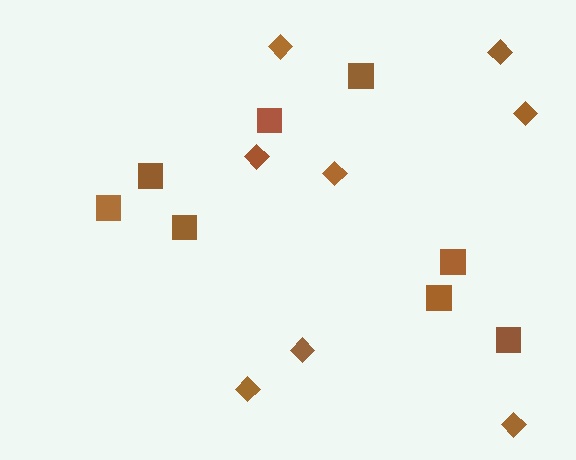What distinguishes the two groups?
There are 2 groups: one group of squares (8) and one group of diamonds (8).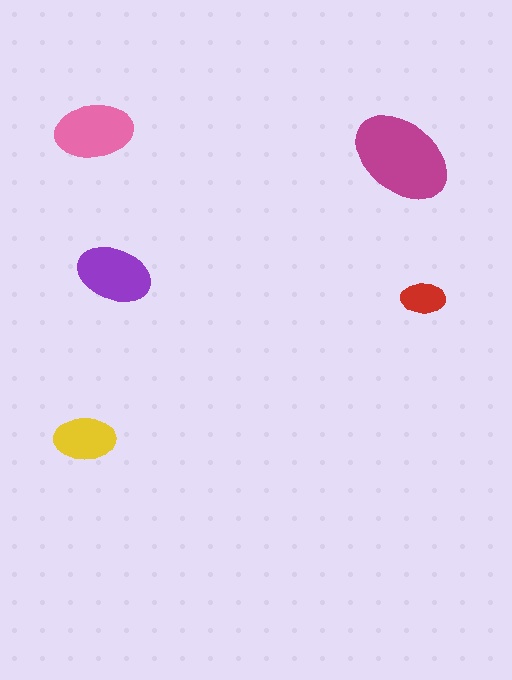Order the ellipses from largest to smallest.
the magenta one, the pink one, the purple one, the yellow one, the red one.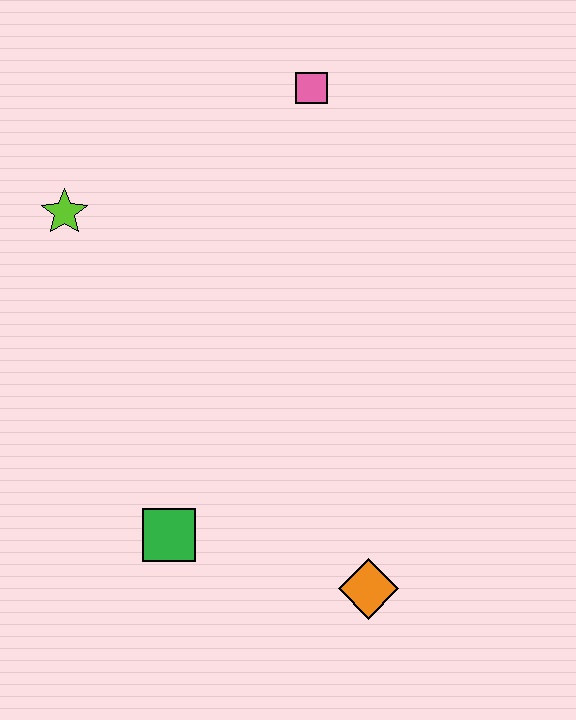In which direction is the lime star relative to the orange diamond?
The lime star is above the orange diamond.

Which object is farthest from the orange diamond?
The pink square is farthest from the orange diamond.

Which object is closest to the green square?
The orange diamond is closest to the green square.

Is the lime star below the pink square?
Yes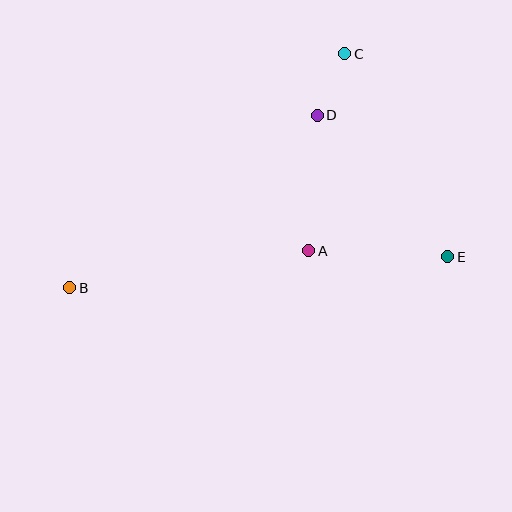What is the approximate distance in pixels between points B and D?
The distance between B and D is approximately 301 pixels.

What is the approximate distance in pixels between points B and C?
The distance between B and C is approximately 361 pixels.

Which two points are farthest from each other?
Points B and E are farthest from each other.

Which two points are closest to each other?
Points C and D are closest to each other.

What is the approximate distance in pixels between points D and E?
The distance between D and E is approximately 193 pixels.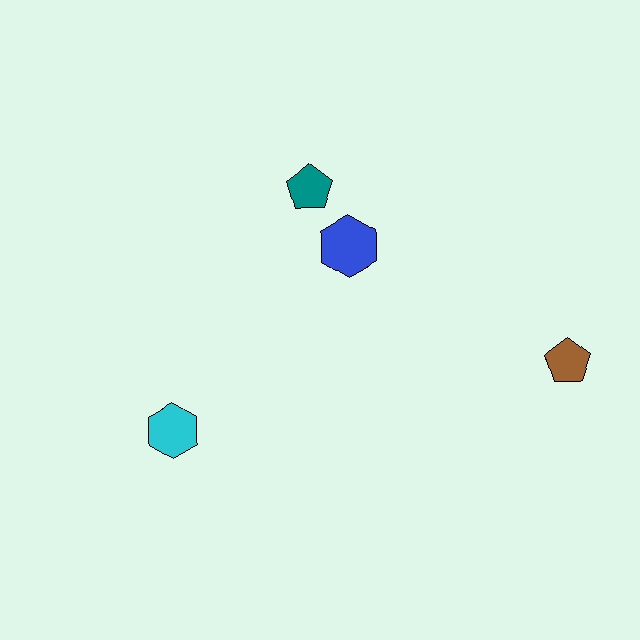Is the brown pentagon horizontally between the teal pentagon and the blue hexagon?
No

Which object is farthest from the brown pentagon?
The cyan hexagon is farthest from the brown pentagon.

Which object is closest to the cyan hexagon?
The blue hexagon is closest to the cyan hexagon.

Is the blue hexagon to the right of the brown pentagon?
No